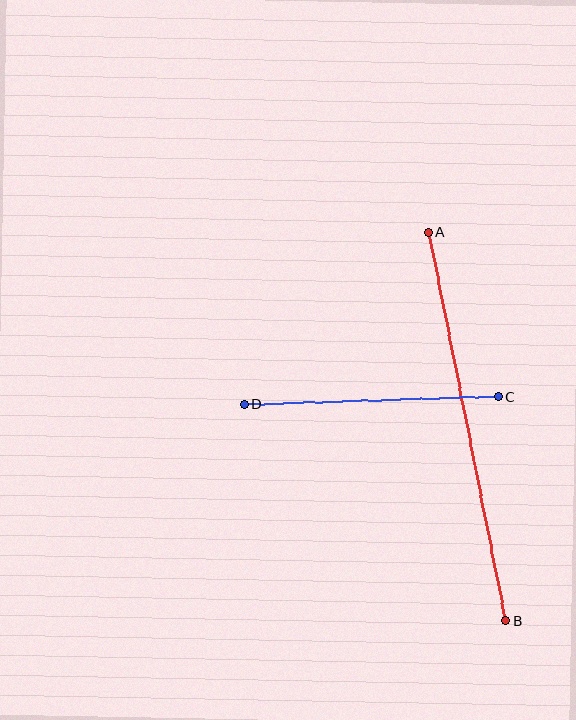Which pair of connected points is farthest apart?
Points A and B are farthest apart.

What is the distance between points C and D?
The distance is approximately 254 pixels.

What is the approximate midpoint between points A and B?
The midpoint is at approximately (467, 426) pixels.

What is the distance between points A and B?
The distance is approximately 397 pixels.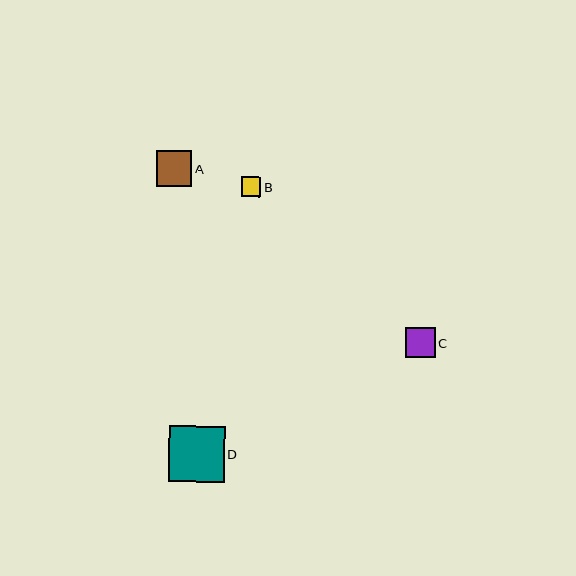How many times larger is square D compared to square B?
Square D is approximately 2.9 times the size of square B.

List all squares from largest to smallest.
From largest to smallest: D, A, C, B.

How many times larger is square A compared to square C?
Square A is approximately 1.2 times the size of square C.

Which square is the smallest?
Square B is the smallest with a size of approximately 19 pixels.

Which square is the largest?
Square D is the largest with a size of approximately 56 pixels.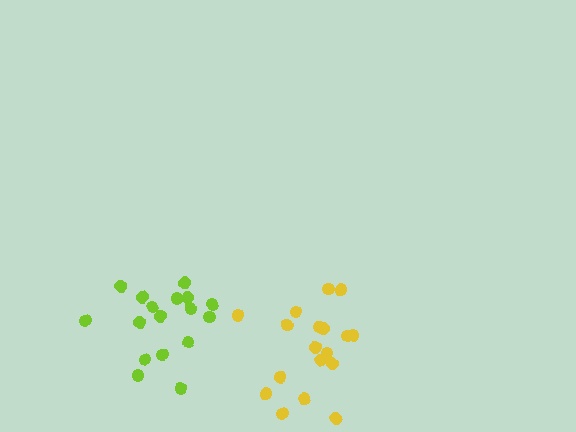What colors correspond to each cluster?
The clusters are colored: lime, yellow.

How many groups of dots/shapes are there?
There are 2 groups.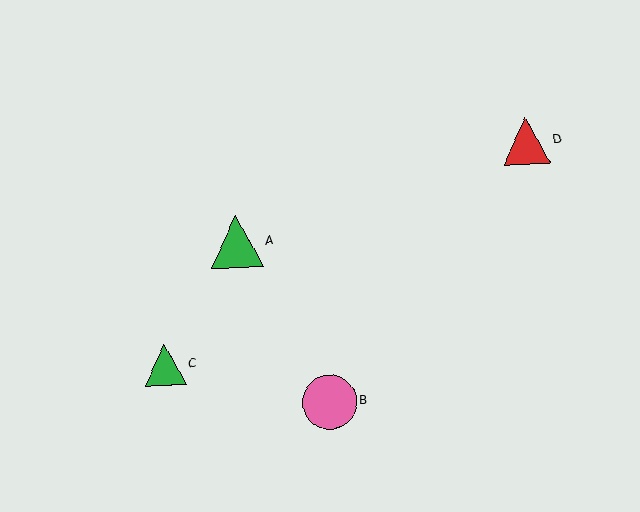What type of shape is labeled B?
Shape B is a pink circle.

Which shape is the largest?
The pink circle (labeled B) is the largest.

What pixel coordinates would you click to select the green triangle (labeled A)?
Click at (237, 242) to select the green triangle A.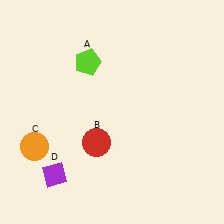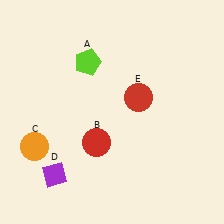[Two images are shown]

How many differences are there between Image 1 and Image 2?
There is 1 difference between the two images.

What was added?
A red circle (E) was added in Image 2.